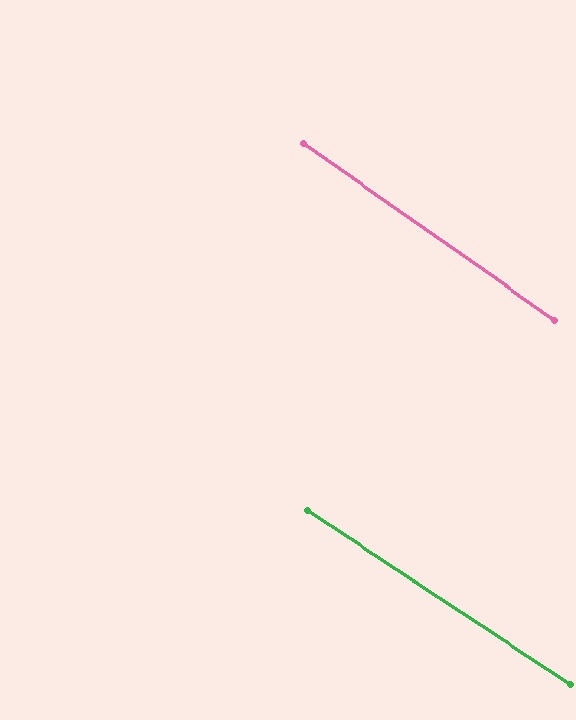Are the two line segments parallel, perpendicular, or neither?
Parallel — their directions differ by only 1.8°.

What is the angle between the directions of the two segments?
Approximately 2 degrees.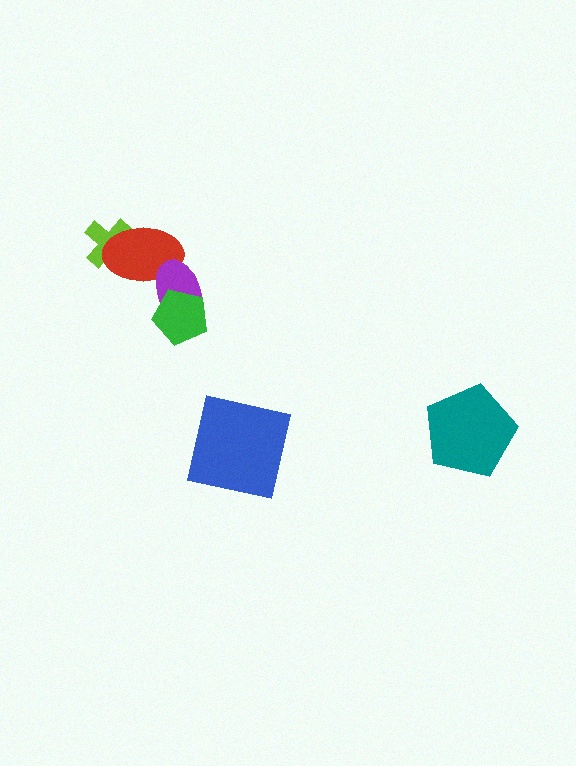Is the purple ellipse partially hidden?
Yes, it is partially covered by another shape.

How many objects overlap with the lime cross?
1 object overlaps with the lime cross.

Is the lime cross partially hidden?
Yes, it is partially covered by another shape.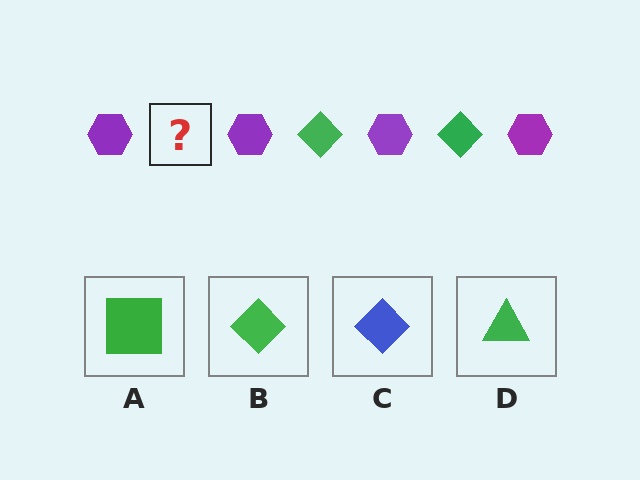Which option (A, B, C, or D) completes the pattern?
B.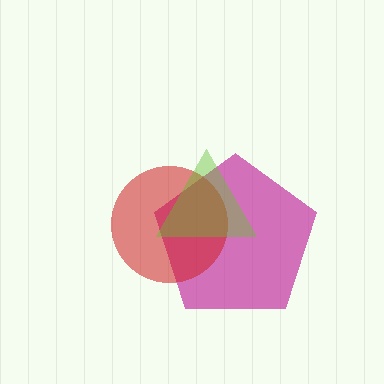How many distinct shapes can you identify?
There are 3 distinct shapes: a magenta pentagon, a red circle, a lime triangle.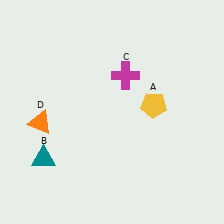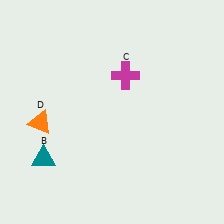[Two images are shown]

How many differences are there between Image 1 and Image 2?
There is 1 difference between the two images.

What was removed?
The yellow pentagon (A) was removed in Image 2.